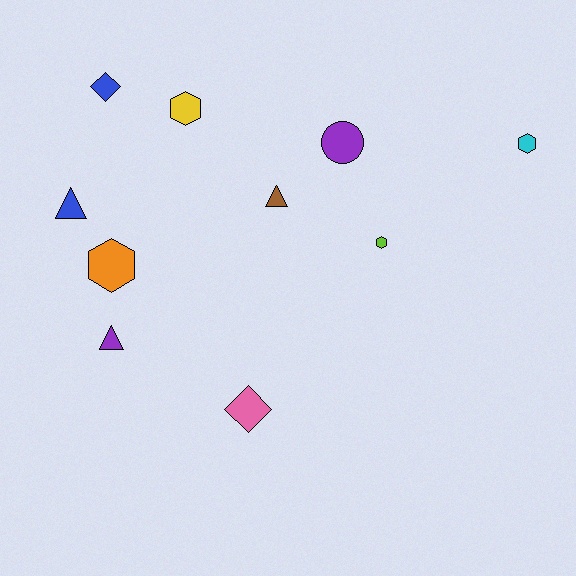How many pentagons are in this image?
There are no pentagons.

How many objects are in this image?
There are 10 objects.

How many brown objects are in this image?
There is 1 brown object.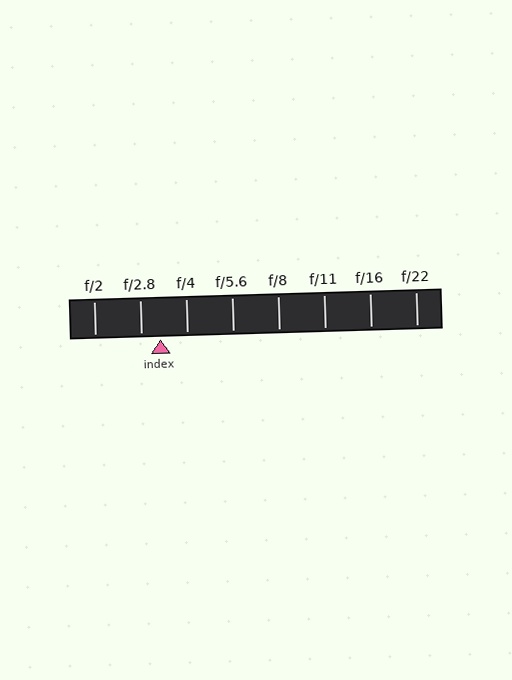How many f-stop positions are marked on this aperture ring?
There are 8 f-stop positions marked.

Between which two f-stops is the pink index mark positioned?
The index mark is between f/2.8 and f/4.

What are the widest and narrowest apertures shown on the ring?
The widest aperture shown is f/2 and the narrowest is f/22.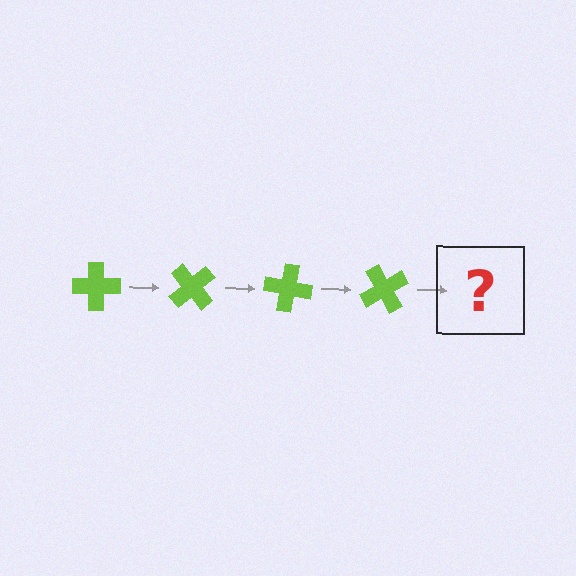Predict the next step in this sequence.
The next step is a lime cross rotated 200 degrees.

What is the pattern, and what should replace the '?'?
The pattern is that the cross rotates 50 degrees each step. The '?' should be a lime cross rotated 200 degrees.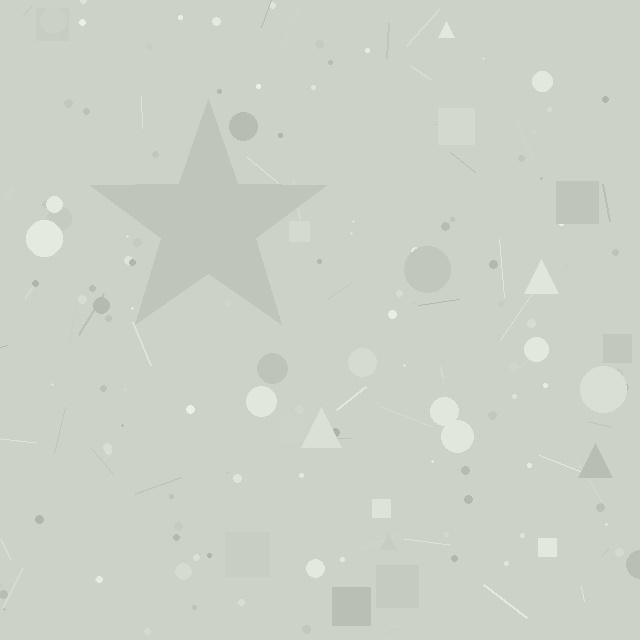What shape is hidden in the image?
A star is hidden in the image.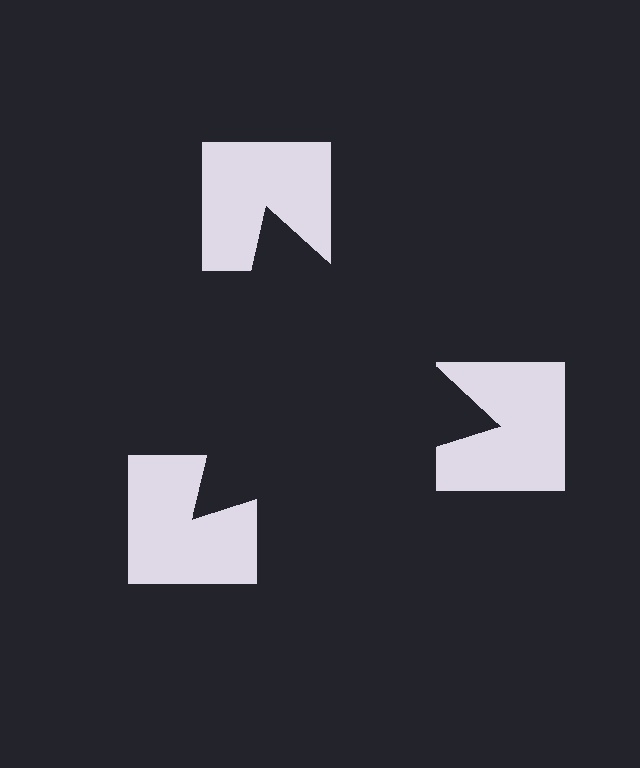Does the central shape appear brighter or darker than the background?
It typically appears slightly darker than the background, even though no actual brightness change is drawn.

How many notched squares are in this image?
There are 3 — one at each vertex of the illusory triangle.